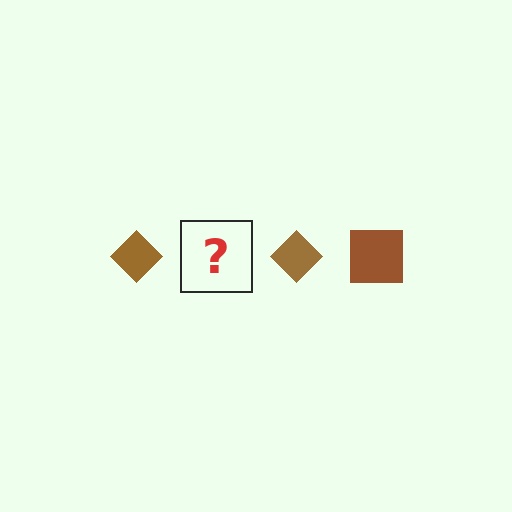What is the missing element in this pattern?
The missing element is a brown square.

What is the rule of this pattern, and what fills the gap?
The rule is that the pattern cycles through diamond, square shapes in brown. The gap should be filled with a brown square.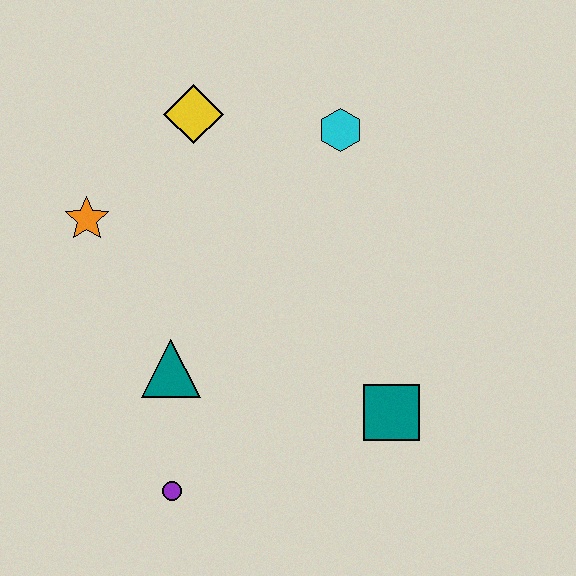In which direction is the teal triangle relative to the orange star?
The teal triangle is below the orange star.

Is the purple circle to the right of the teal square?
No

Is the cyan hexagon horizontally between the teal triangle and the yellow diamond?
No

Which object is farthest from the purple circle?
The cyan hexagon is farthest from the purple circle.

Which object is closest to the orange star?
The yellow diamond is closest to the orange star.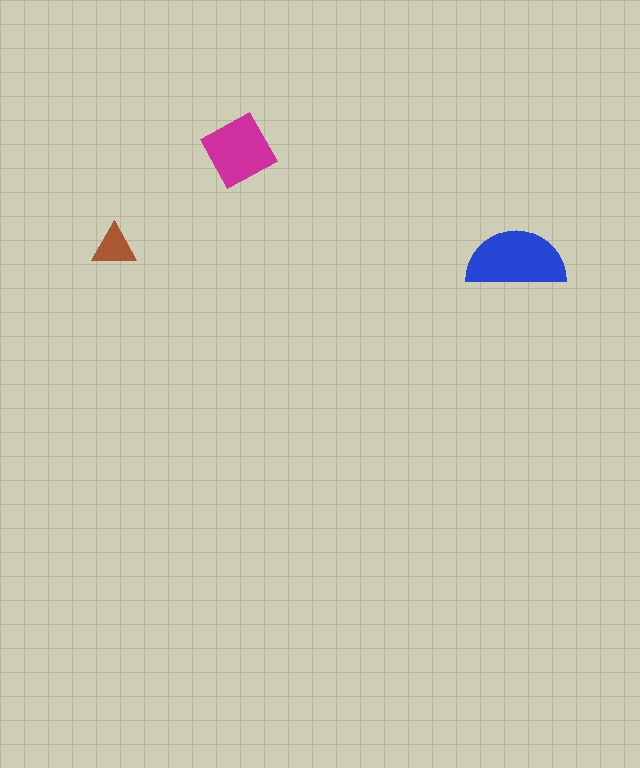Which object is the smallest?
The brown triangle.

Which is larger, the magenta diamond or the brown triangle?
The magenta diamond.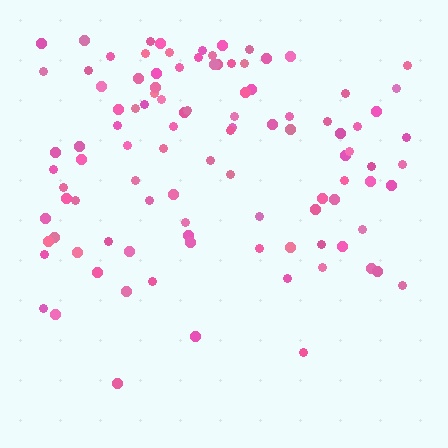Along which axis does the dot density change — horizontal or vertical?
Vertical.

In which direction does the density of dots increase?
From bottom to top, with the top side densest.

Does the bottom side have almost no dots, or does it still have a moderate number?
Still a moderate number, just noticeably fewer than the top.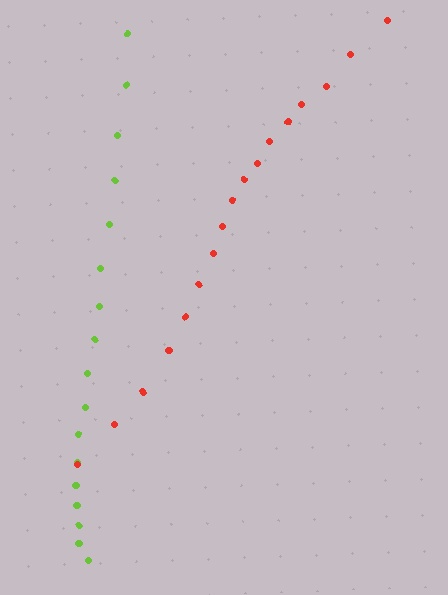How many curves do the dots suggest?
There are 2 distinct paths.